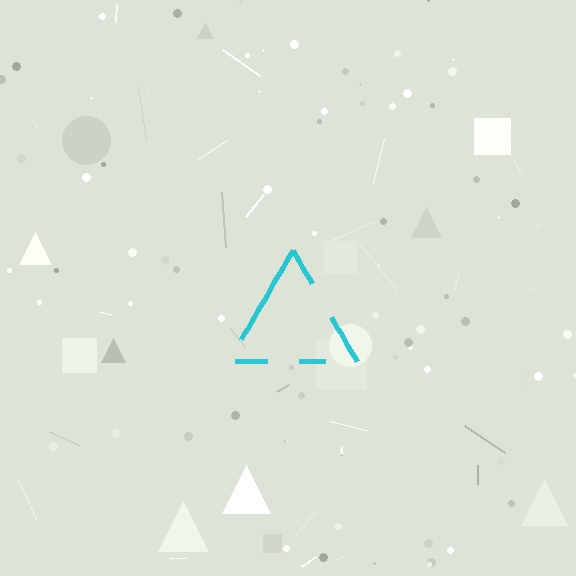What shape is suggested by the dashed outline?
The dashed outline suggests a triangle.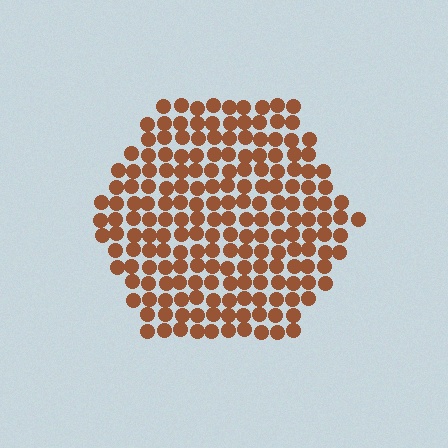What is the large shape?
The large shape is a hexagon.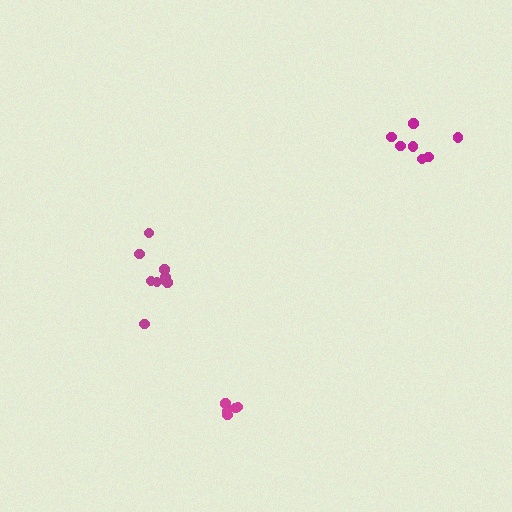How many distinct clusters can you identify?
There are 3 distinct clusters.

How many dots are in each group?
Group 1: 8 dots, Group 2: 7 dots, Group 3: 5 dots (20 total).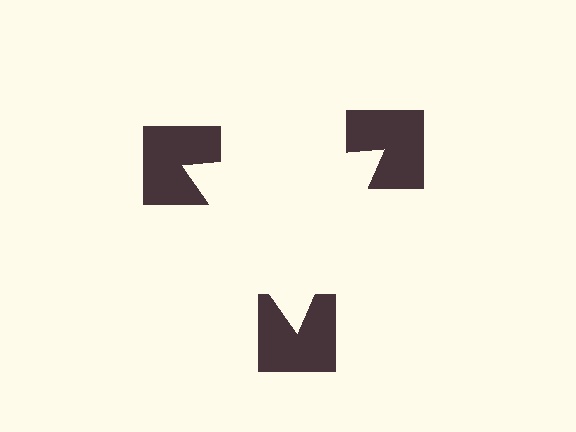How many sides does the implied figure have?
3 sides.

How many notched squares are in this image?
There are 3 — one at each vertex of the illusory triangle.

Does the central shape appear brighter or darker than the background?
It typically appears slightly brighter than the background, even though no actual brightness change is drawn.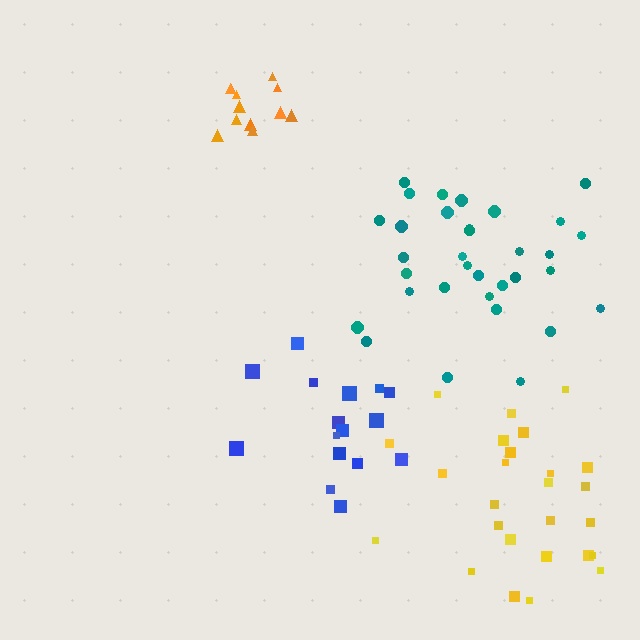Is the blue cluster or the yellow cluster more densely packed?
Blue.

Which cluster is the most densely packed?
Orange.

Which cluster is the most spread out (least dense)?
Yellow.